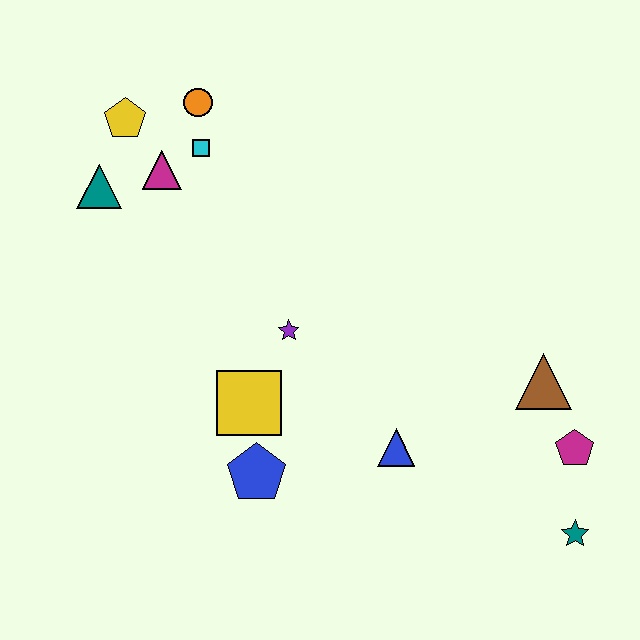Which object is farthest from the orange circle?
The teal star is farthest from the orange circle.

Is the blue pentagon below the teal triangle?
Yes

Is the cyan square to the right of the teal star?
No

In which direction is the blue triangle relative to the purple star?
The blue triangle is below the purple star.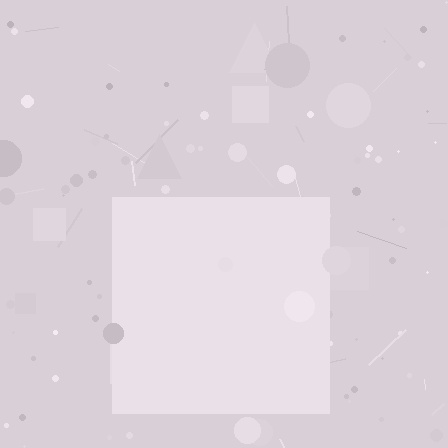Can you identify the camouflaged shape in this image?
The camouflaged shape is a square.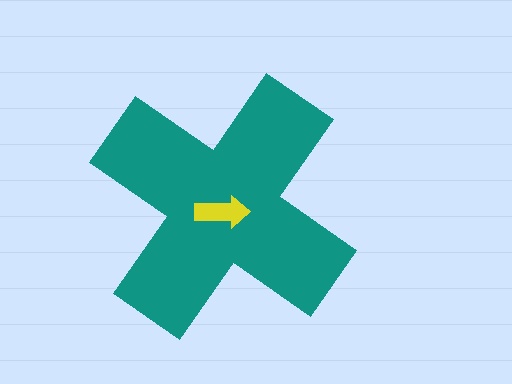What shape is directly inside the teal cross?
The yellow arrow.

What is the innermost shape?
The yellow arrow.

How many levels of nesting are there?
2.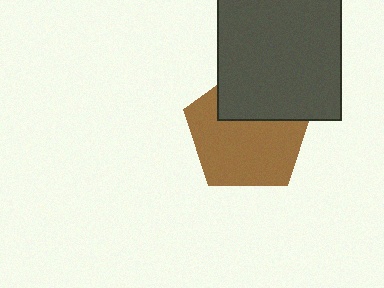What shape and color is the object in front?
The object in front is a dark gray rectangle.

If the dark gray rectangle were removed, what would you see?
You would see the complete brown pentagon.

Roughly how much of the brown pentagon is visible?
Most of it is visible (roughly 66%).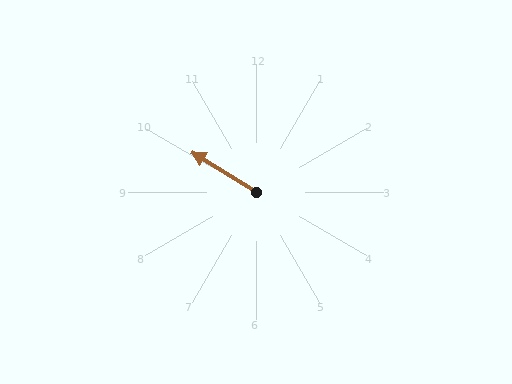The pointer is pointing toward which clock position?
Roughly 10 o'clock.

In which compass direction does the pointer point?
Northwest.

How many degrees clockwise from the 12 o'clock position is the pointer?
Approximately 302 degrees.